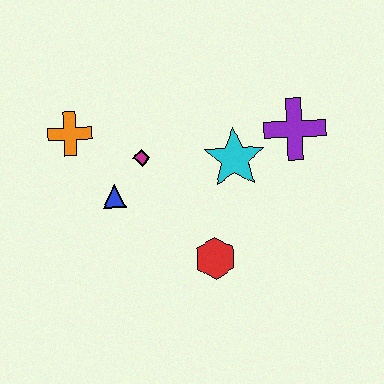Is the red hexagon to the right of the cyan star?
No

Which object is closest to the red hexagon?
The cyan star is closest to the red hexagon.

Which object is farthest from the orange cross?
The purple cross is farthest from the orange cross.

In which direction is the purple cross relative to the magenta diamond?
The purple cross is to the right of the magenta diamond.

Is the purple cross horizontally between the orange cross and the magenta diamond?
No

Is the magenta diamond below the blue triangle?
No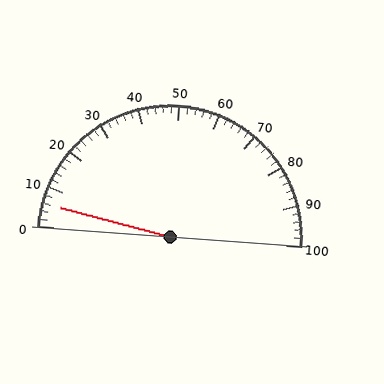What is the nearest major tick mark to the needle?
The nearest major tick mark is 10.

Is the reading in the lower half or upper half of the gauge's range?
The reading is in the lower half of the range (0 to 100).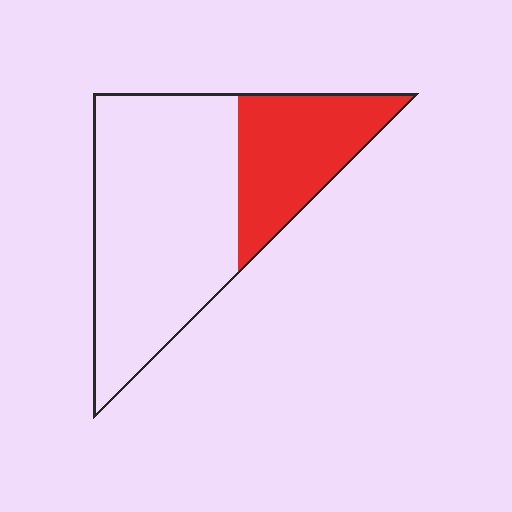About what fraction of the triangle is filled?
About one third (1/3).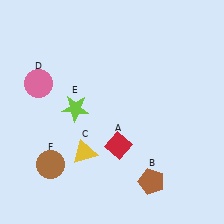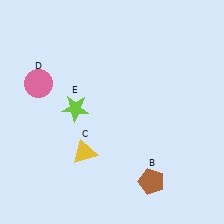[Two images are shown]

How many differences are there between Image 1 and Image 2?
There are 2 differences between the two images.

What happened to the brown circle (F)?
The brown circle (F) was removed in Image 2. It was in the bottom-left area of Image 1.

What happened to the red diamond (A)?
The red diamond (A) was removed in Image 2. It was in the bottom-right area of Image 1.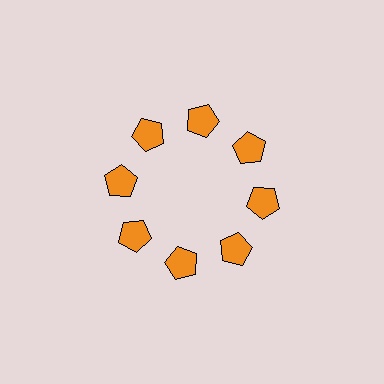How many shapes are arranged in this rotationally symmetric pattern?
There are 8 shapes, arranged in 8 groups of 1.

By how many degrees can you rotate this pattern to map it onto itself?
The pattern maps onto itself every 45 degrees of rotation.